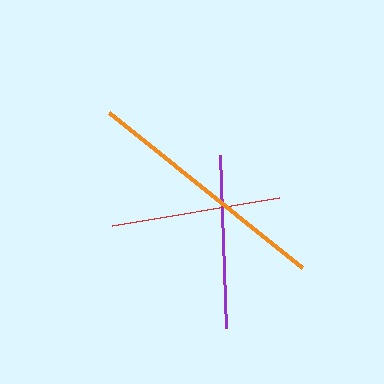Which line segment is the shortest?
The red line is the shortest at approximately 169 pixels.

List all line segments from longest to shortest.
From longest to shortest: orange, purple, red.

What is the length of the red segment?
The red segment is approximately 169 pixels long.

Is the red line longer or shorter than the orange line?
The orange line is longer than the red line.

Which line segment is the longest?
The orange line is the longest at approximately 248 pixels.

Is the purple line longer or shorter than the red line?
The purple line is longer than the red line.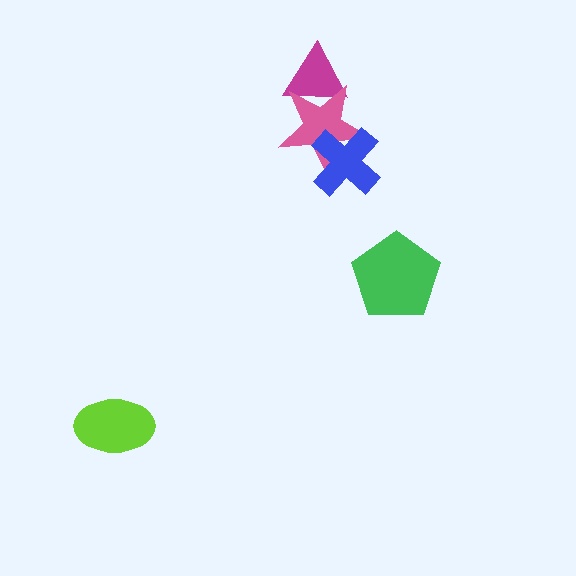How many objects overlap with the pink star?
2 objects overlap with the pink star.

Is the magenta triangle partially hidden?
Yes, it is partially covered by another shape.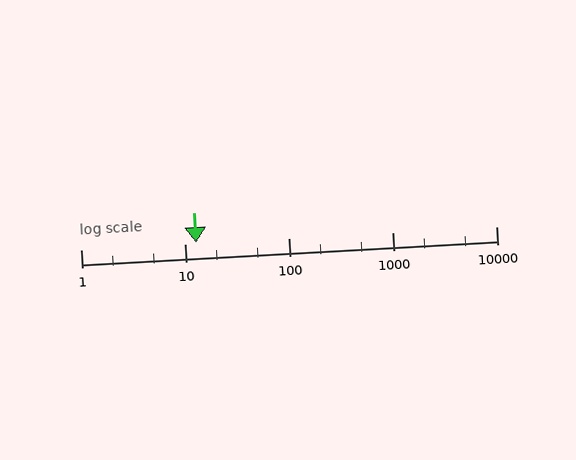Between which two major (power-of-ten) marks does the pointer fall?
The pointer is between 10 and 100.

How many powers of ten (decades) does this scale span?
The scale spans 4 decades, from 1 to 10000.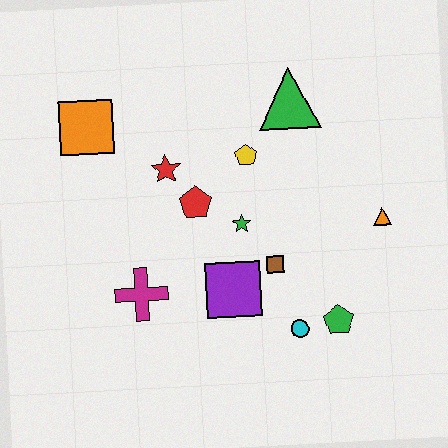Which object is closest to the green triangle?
The yellow pentagon is closest to the green triangle.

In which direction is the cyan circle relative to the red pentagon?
The cyan circle is below the red pentagon.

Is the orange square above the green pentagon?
Yes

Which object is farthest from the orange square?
The green pentagon is farthest from the orange square.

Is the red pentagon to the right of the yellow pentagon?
No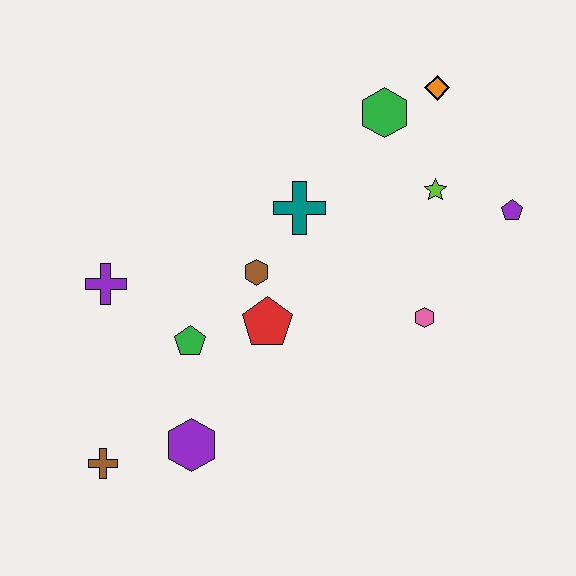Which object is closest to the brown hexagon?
The red pentagon is closest to the brown hexagon.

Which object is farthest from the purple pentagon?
The brown cross is farthest from the purple pentagon.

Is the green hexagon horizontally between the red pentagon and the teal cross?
No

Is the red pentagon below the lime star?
Yes